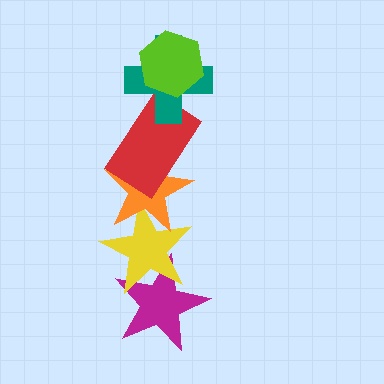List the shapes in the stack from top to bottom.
From top to bottom: the lime hexagon, the teal cross, the red rectangle, the orange star, the yellow star, the magenta star.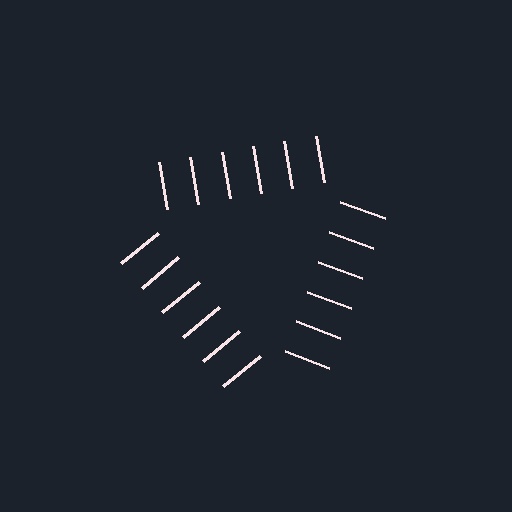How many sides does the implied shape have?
3 sides — the line-ends trace a triangle.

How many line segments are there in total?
18 — 6 along each of the 3 edges.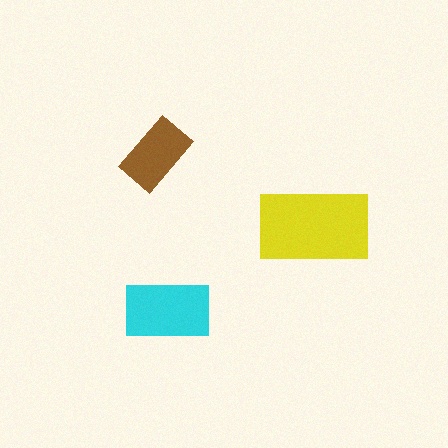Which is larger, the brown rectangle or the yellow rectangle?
The yellow one.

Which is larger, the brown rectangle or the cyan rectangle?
The cyan one.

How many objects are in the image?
There are 3 objects in the image.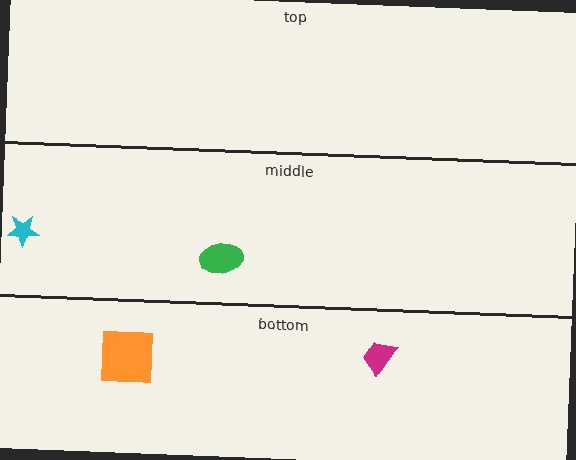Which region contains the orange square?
The bottom region.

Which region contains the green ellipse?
The middle region.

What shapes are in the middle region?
The cyan star, the green ellipse.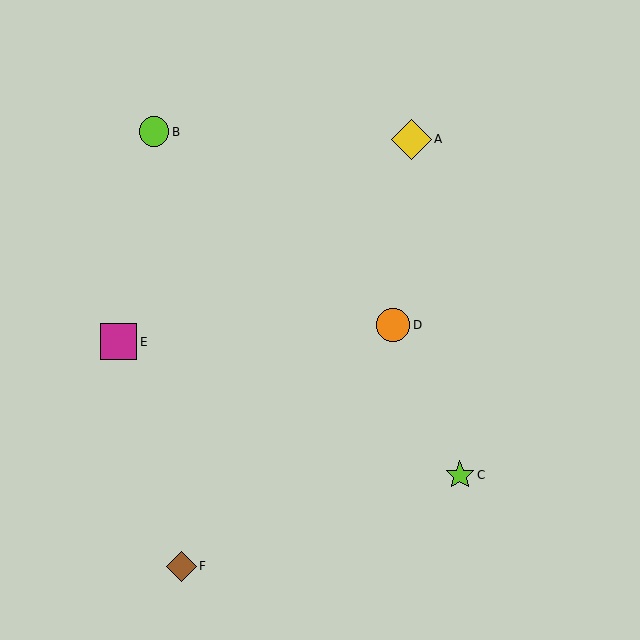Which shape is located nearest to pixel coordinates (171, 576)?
The brown diamond (labeled F) at (181, 566) is nearest to that location.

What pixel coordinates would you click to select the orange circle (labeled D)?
Click at (393, 325) to select the orange circle D.